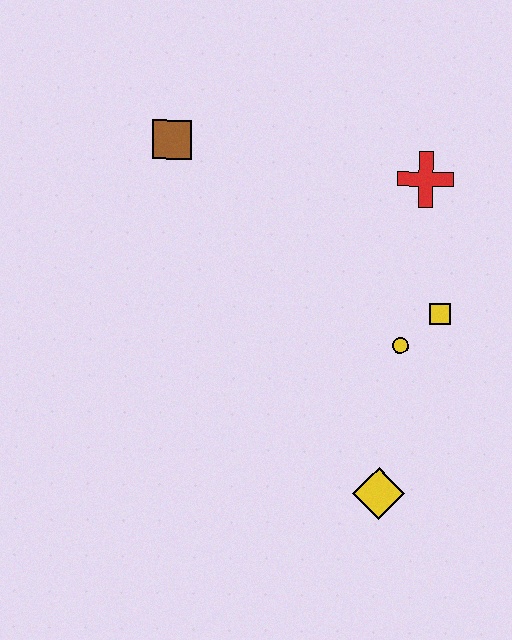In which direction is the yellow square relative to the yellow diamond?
The yellow square is above the yellow diamond.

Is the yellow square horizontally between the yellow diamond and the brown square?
No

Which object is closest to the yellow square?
The yellow circle is closest to the yellow square.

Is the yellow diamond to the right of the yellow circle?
No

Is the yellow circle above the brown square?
No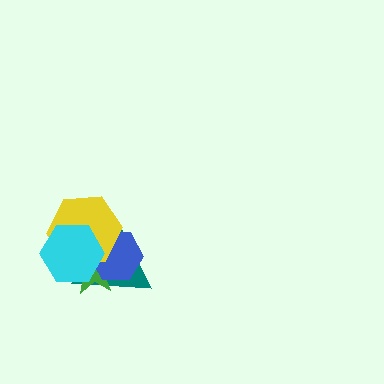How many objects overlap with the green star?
4 objects overlap with the green star.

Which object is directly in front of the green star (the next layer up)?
The blue hexagon is directly in front of the green star.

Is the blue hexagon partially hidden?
Yes, it is partially covered by another shape.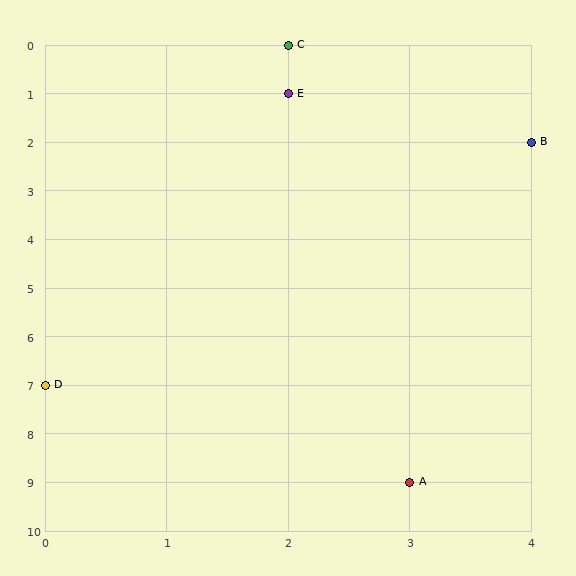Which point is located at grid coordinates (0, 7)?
Point D is at (0, 7).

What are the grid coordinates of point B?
Point B is at grid coordinates (4, 2).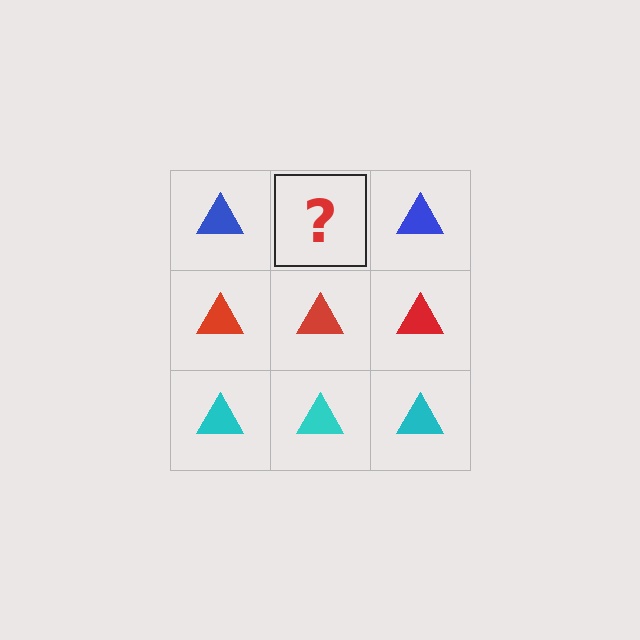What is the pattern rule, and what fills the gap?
The rule is that each row has a consistent color. The gap should be filled with a blue triangle.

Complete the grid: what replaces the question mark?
The question mark should be replaced with a blue triangle.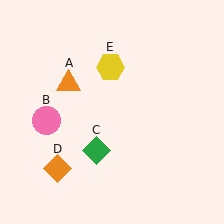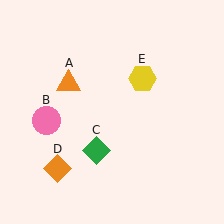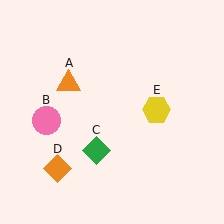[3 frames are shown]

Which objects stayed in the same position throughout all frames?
Orange triangle (object A) and pink circle (object B) and green diamond (object C) and orange diamond (object D) remained stationary.